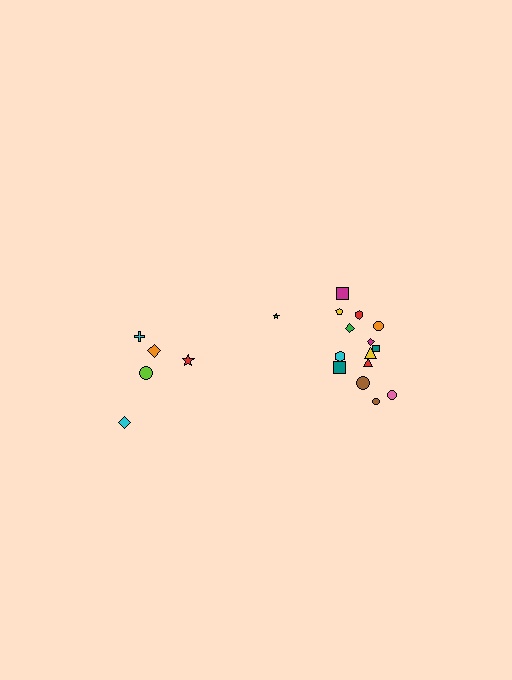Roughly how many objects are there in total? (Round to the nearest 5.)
Roughly 20 objects in total.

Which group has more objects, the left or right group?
The right group.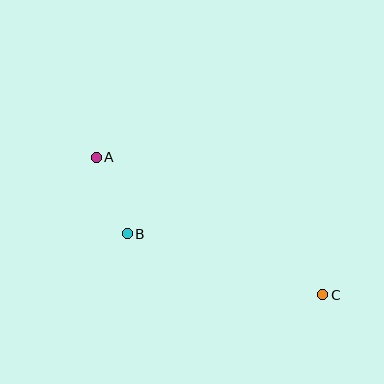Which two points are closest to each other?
Points A and B are closest to each other.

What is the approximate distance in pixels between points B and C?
The distance between B and C is approximately 205 pixels.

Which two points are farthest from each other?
Points A and C are farthest from each other.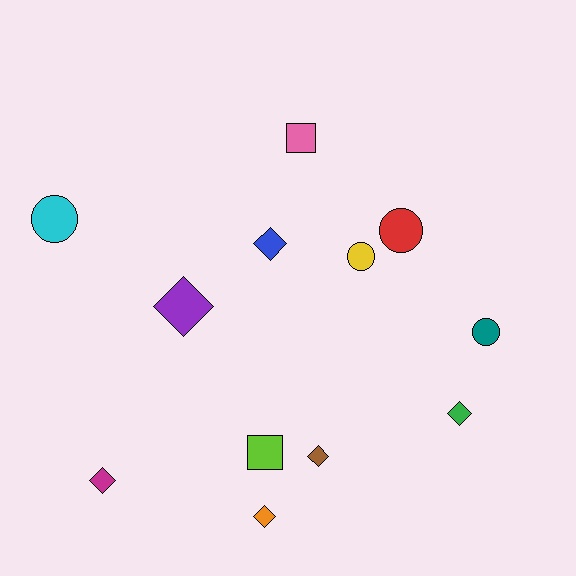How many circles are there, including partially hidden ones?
There are 4 circles.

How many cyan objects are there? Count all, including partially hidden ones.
There is 1 cyan object.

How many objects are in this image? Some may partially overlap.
There are 12 objects.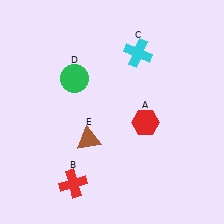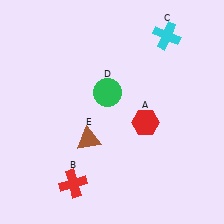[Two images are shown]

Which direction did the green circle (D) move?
The green circle (D) moved right.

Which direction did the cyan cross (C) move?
The cyan cross (C) moved right.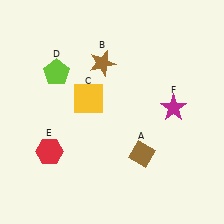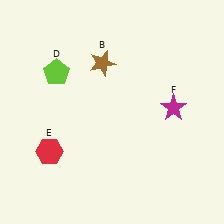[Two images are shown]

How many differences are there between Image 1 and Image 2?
There are 2 differences between the two images.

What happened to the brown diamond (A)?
The brown diamond (A) was removed in Image 2. It was in the bottom-right area of Image 1.